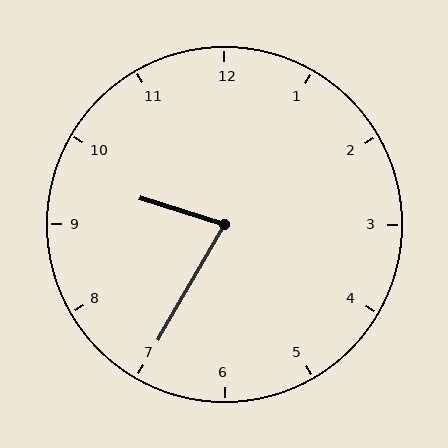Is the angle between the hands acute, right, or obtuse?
It is acute.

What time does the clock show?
9:35.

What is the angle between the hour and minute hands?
Approximately 78 degrees.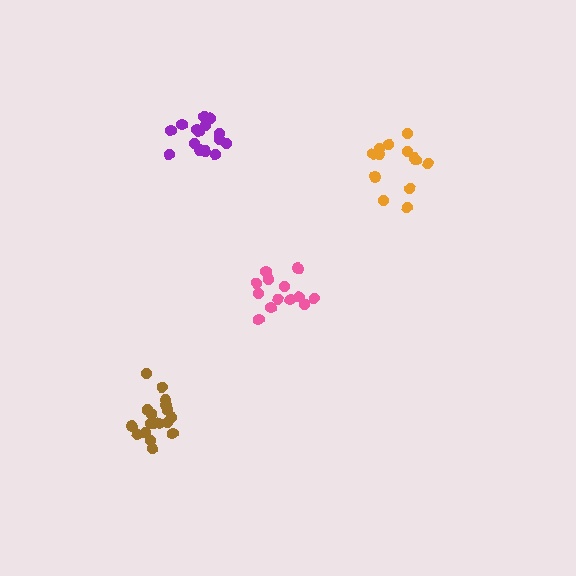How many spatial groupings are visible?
There are 4 spatial groupings.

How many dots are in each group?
Group 1: 18 dots, Group 2: 14 dots, Group 3: 13 dots, Group 4: 15 dots (60 total).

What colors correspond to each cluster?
The clusters are colored: brown, orange, pink, purple.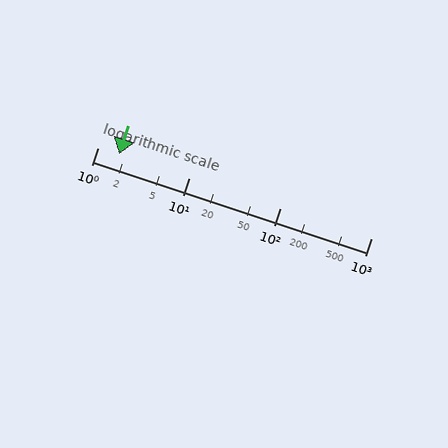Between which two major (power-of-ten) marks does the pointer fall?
The pointer is between 1 and 10.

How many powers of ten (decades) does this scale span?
The scale spans 3 decades, from 1 to 1000.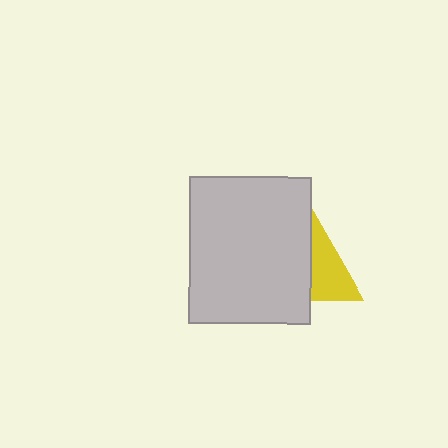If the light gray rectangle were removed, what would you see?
You would see the complete yellow triangle.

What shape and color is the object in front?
The object in front is a light gray rectangle.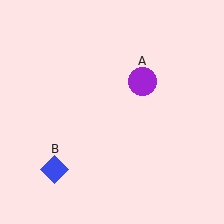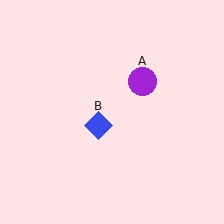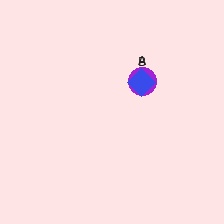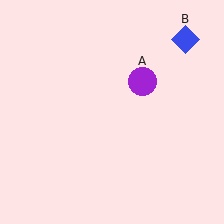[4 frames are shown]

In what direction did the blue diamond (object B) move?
The blue diamond (object B) moved up and to the right.